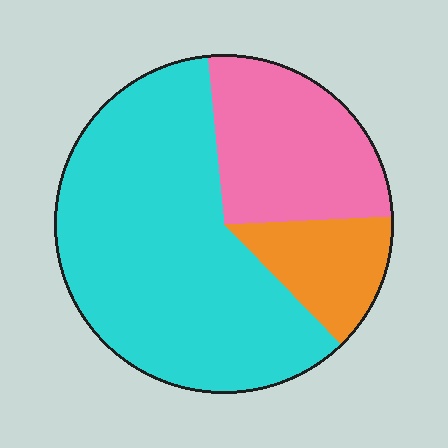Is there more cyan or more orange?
Cyan.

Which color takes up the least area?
Orange, at roughly 15%.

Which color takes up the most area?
Cyan, at roughly 60%.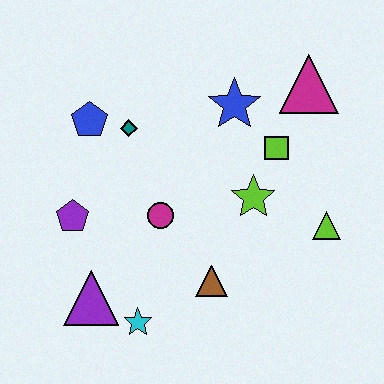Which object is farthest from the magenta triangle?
The purple triangle is farthest from the magenta triangle.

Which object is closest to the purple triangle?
The cyan star is closest to the purple triangle.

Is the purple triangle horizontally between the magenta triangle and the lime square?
No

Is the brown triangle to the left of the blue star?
Yes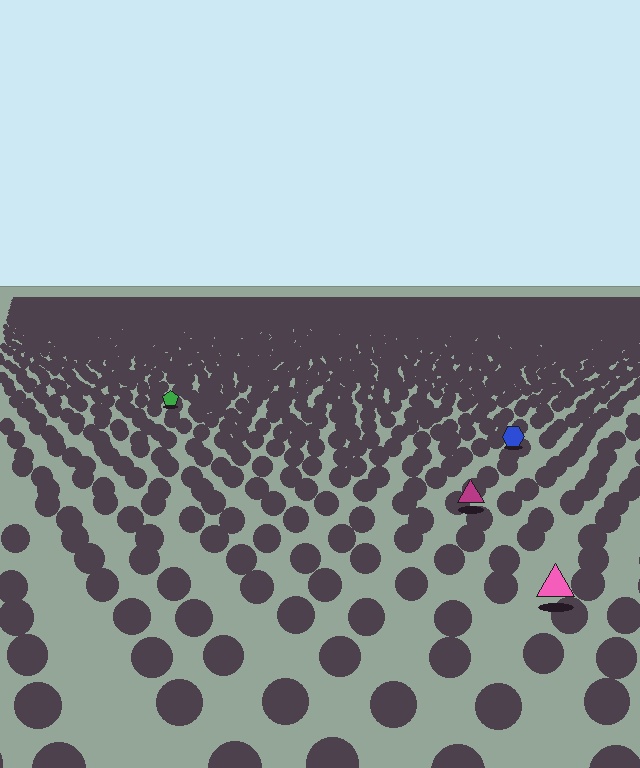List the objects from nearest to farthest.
From nearest to farthest: the pink triangle, the magenta triangle, the blue hexagon, the green pentagon.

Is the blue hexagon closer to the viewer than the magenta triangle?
No. The magenta triangle is closer — you can tell from the texture gradient: the ground texture is coarser near it.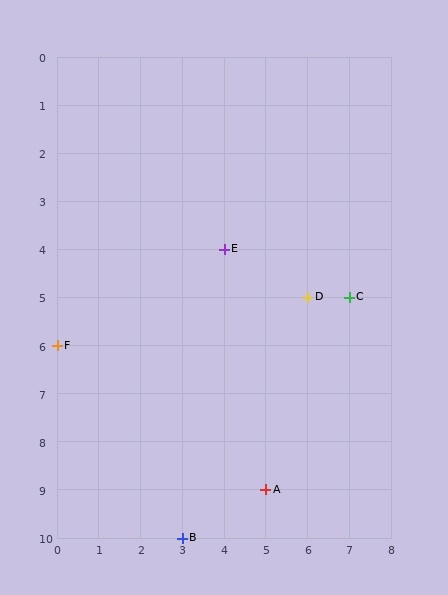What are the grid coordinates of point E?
Point E is at grid coordinates (4, 4).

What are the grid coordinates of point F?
Point F is at grid coordinates (0, 6).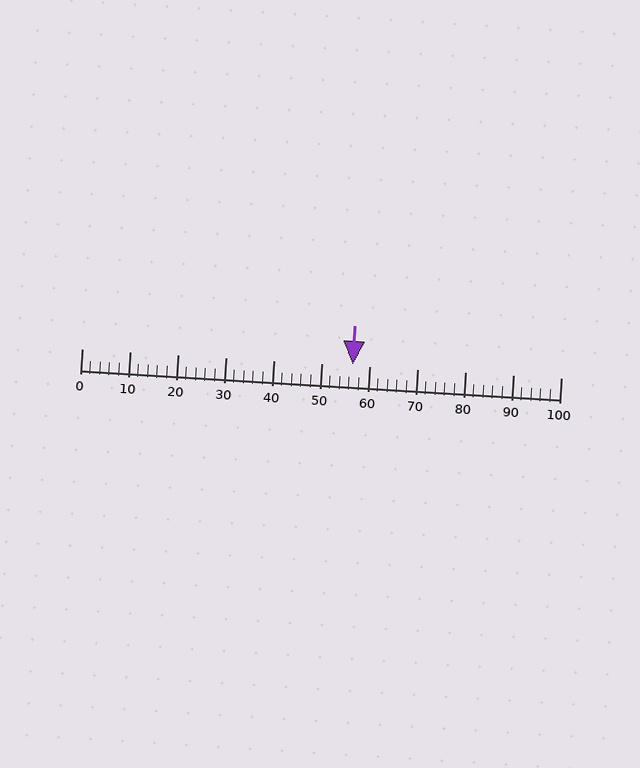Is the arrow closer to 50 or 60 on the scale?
The arrow is closer to 60.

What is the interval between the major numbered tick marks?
The major tick marks are spaced 10 units apart.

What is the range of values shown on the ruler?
The ruler shows values from 0 to 100.